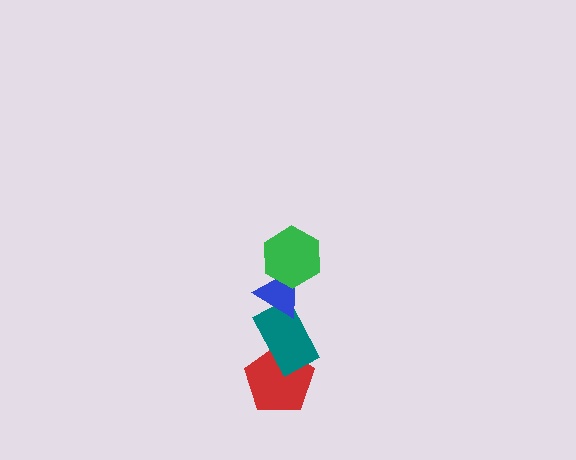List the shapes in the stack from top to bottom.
From top to bottom: the green hexagon, the blue triangle, the teal rectangle, the red pentagon.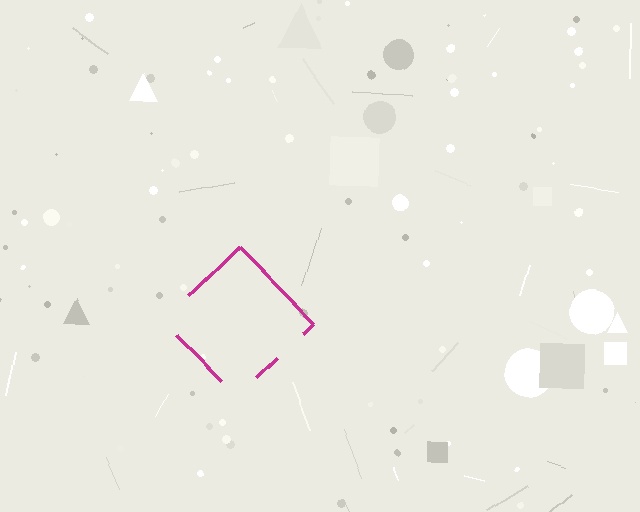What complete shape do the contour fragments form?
The contour fragments form a diamond.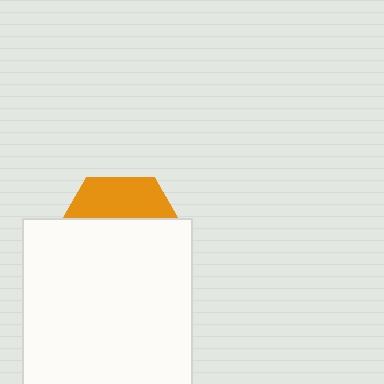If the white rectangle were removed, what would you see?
You would see the complete orange hexagon.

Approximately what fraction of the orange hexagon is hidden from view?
Roughly 70% of the orange hexagon is hidden behind the white rectangle.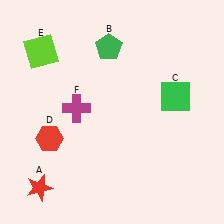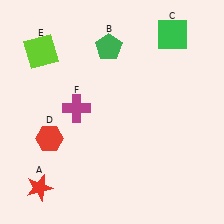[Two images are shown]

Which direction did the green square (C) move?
The green square (C) moved up.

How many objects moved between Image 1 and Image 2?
1 object moved between the two images.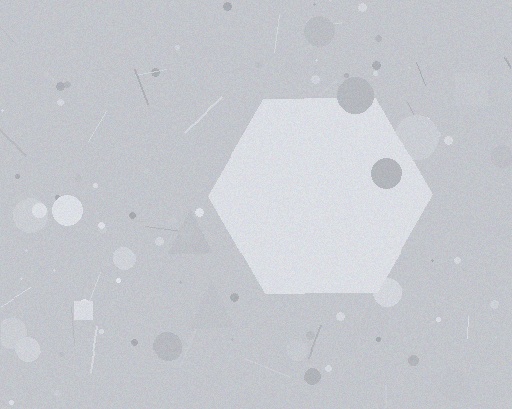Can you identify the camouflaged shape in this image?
The camouflaged shape is a hexagon.